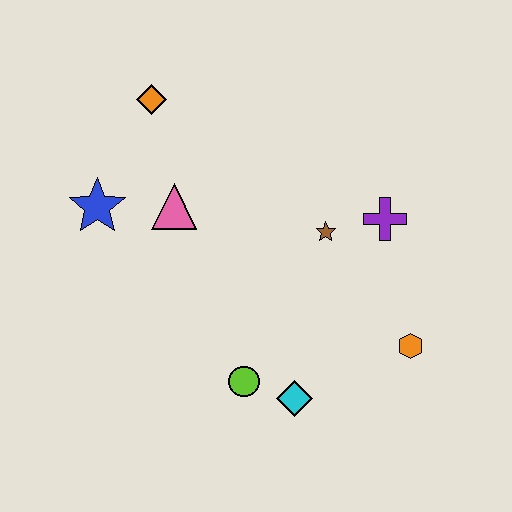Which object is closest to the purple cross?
The brown star is closest to the purple cross.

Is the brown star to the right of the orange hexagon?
No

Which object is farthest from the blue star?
The orange hexagon is farthest from the blue star.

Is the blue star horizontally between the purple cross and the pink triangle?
No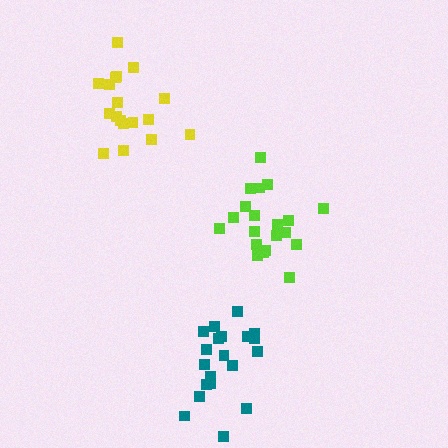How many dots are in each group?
Group 1: 20 dots, Group 2: 19 dots, Group 3: 20 dots (59 total).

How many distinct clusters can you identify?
There are 3 distinct clusters.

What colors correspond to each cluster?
The clusters are colored: lime, yellow, teal.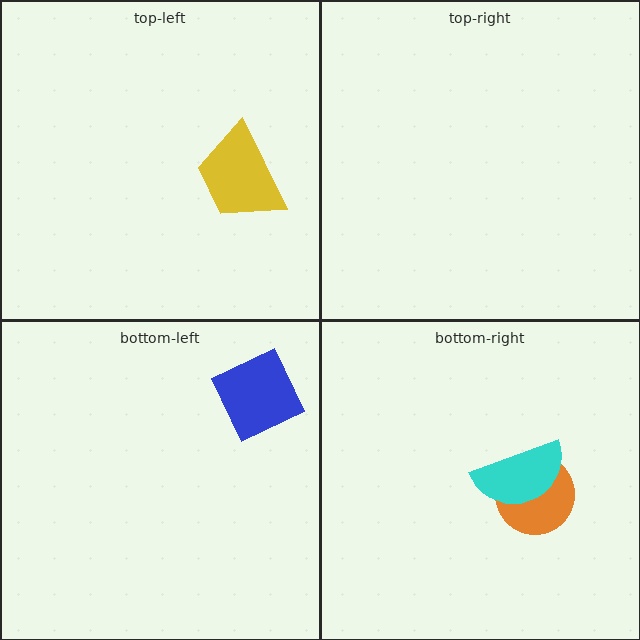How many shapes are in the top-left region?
1.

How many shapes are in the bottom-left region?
1.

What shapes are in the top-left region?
The yellow trapezoid.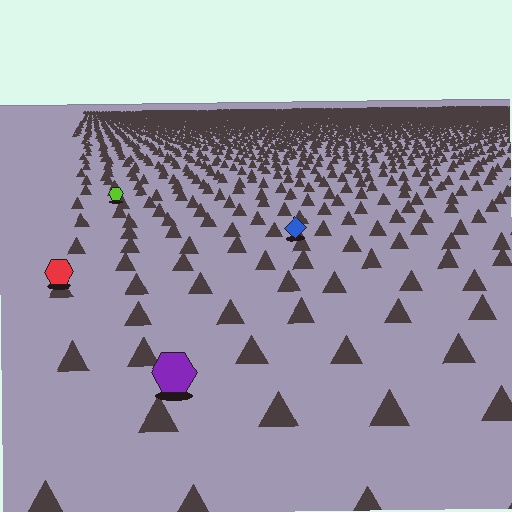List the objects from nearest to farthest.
From nearest to farthest: the purple hexagon, the red hexagon, the blue diamond, the lime hexagon.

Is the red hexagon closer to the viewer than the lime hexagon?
Yes. The red hexagon is closer — you can tell from the texture gradient: the ground texture is coarser near it.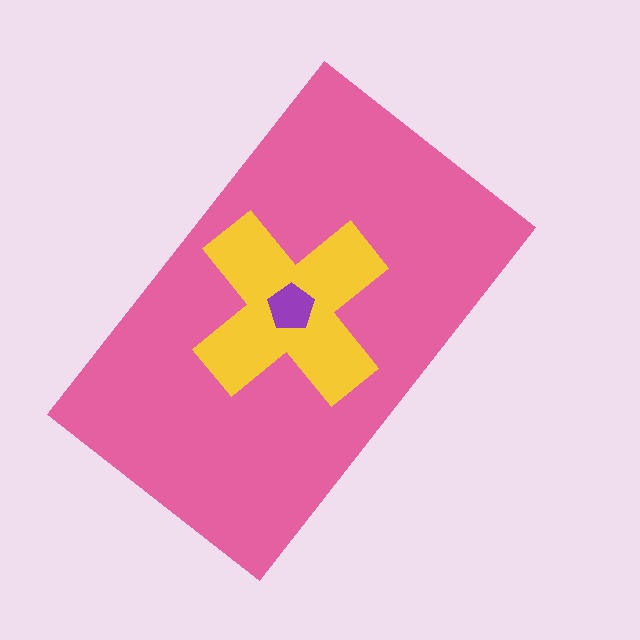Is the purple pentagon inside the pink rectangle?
Yes.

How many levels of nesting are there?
3.